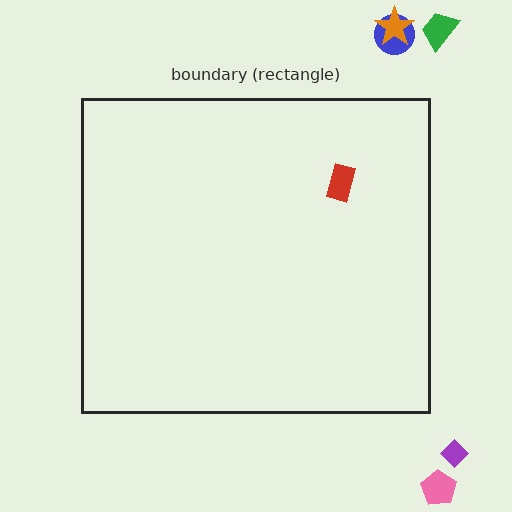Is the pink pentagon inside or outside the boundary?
Outside.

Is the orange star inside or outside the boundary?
Outside.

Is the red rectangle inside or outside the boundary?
Inside.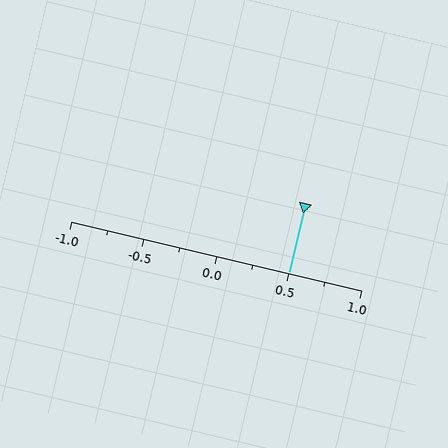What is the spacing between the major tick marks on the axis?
The major ticks are spaced 0.5 apart.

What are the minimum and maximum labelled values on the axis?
The axis runs from -1.0 to 1.0.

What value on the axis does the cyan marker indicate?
The marker indicates approximately 0.5.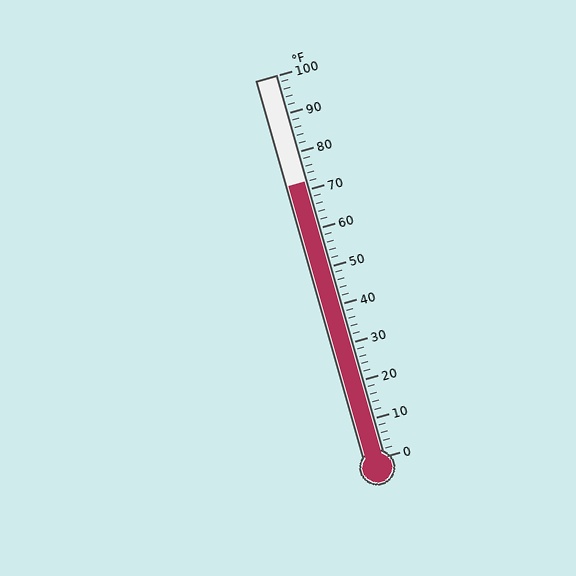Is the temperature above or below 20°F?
The temperature is above 20°F.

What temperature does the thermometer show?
The thermometer shows approximately 72°F.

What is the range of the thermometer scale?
The thermometer scale ranges from 0°F to 100°F.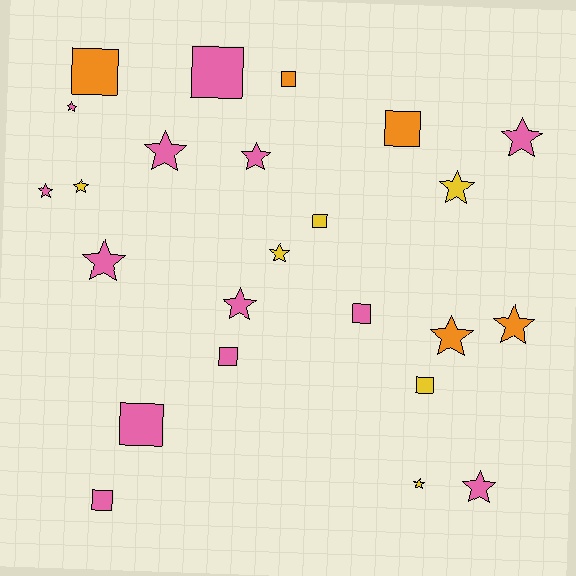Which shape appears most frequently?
Star, with 14 objects.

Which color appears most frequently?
Pink, with 13 objects.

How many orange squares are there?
There are 3 orange squares.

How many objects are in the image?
There are 24 objects.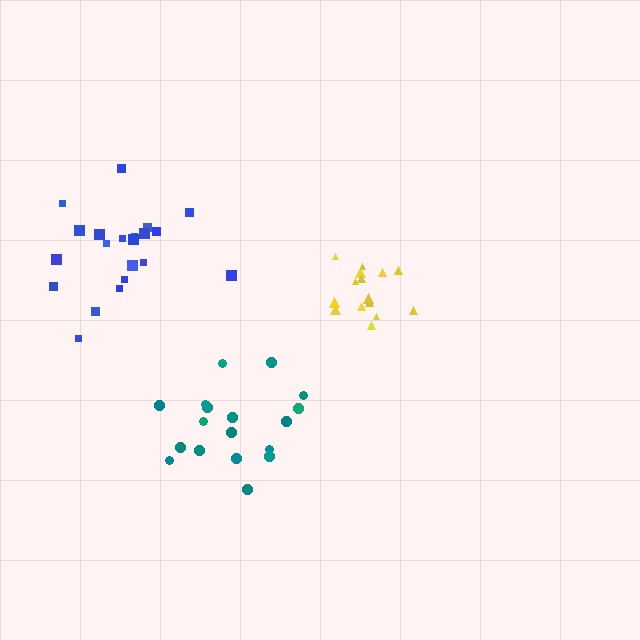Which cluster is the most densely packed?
Yellow.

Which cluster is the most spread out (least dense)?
Blue.